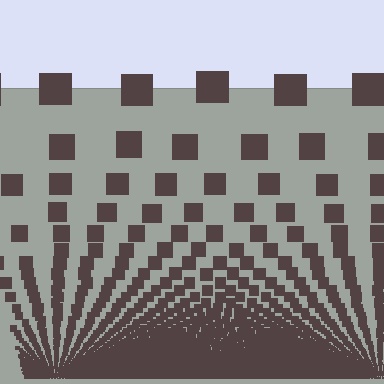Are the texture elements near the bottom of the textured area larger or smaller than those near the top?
Smaller. The gradient is inverted — elements near the bottom are smaller and denser.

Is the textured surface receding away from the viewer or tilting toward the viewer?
The surface appears to tilt toward the viewer. Texture elements get larger and sparser toward the top.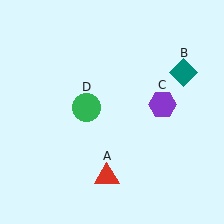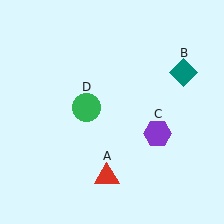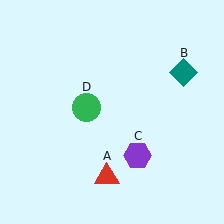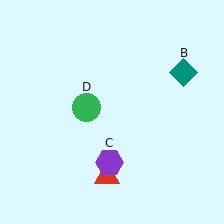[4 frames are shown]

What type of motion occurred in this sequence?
The purple hexagon (object C) rotated clockwise around the center of the scene.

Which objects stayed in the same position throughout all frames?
Red triangle (object A) and teal diamond (object B) and green circle (object D) remained stationary.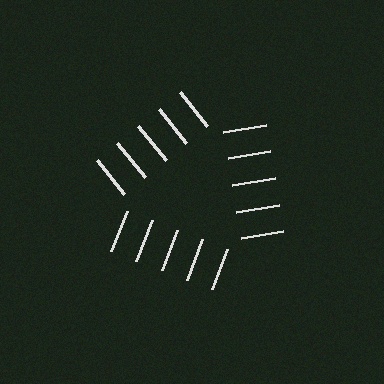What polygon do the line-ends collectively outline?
An illusory triangle — the line segments terminate on its edges but no continuous stroke is drawn.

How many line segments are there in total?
15 — 5 along each of the 3 edges.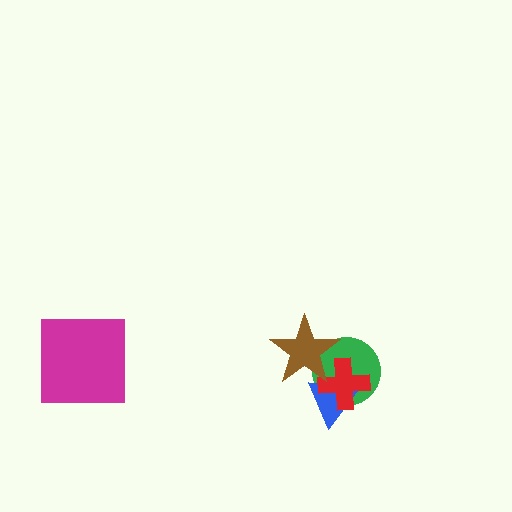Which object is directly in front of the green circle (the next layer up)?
The blue triangle is directly in front of the green circle.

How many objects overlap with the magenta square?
0 objects overlap with the magenta square.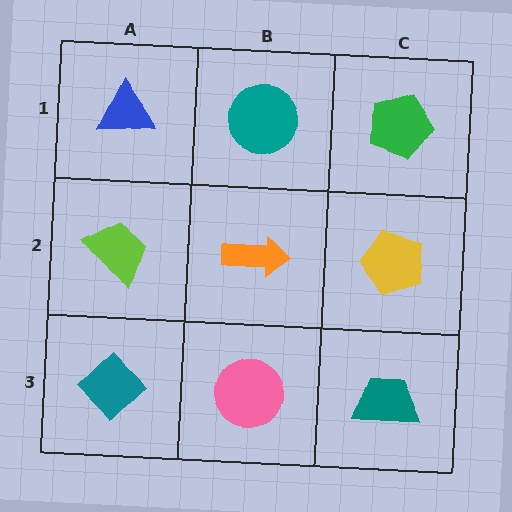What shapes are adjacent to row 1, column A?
A lime trapezoid (row 2, column A), a teal circle (row 1, column B).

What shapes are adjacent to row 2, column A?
A blue triangle (row 1, column A), a teal diamond (row 3, column A), an orange arrow (row 2, column B).